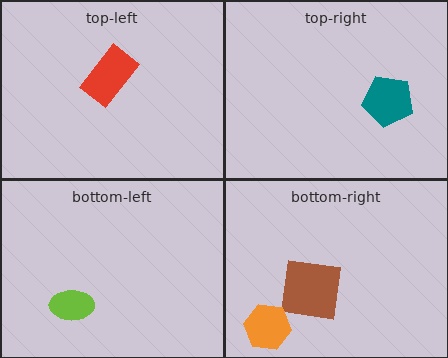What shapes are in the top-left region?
The red rectangle.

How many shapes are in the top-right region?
1.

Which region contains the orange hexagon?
The bottom-right region.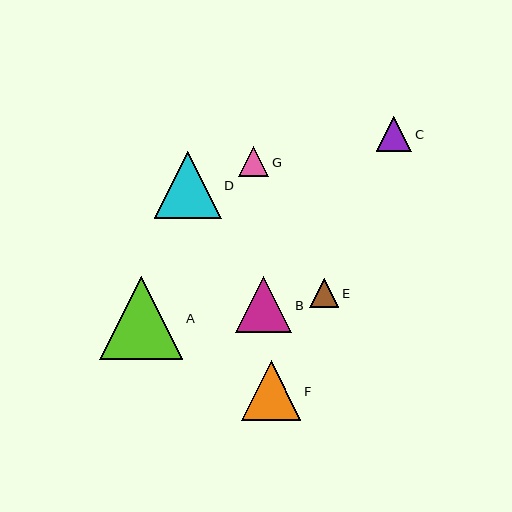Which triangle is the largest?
Triangle A is the largest with a size of approximately 83 pixels.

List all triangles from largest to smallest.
From largest to smallest: A, D, F, B, C, G, E.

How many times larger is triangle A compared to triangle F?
Triangle A is approximately 1.4 times the size of triangle F.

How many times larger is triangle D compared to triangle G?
Triangle D is approximately 2.2 times the size of triangle G.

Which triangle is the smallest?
Triangle E is the smallest with a size of approximately 29 pixels.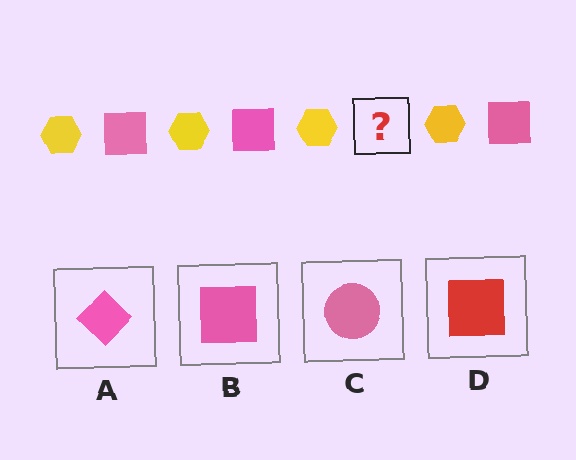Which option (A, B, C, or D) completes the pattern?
B.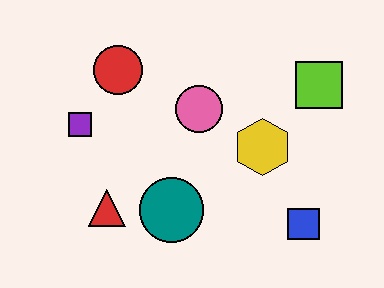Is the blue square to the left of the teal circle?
No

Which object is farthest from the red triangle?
The lime square is farthest from the red triangle.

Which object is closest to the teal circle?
The red triangle is closest to the teal circle.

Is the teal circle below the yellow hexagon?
Yes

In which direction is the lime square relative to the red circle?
The lime square is to the right of the red circle.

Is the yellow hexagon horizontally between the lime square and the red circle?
Yes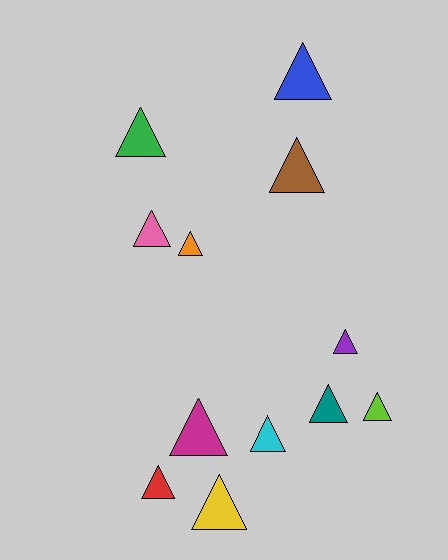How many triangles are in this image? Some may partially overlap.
There are 12 triangles.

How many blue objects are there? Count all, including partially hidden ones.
There is 1 blue object.